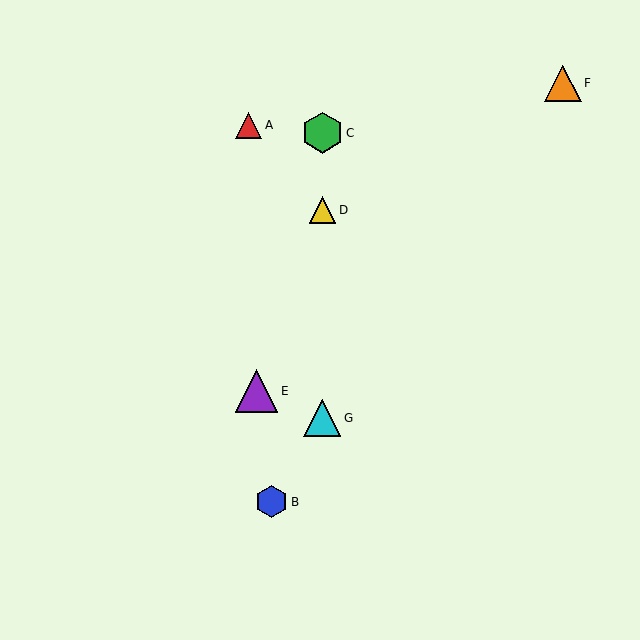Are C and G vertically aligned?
Yes, both are at x≈322.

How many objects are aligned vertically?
3 objects (C, D, G) are aligned vertically.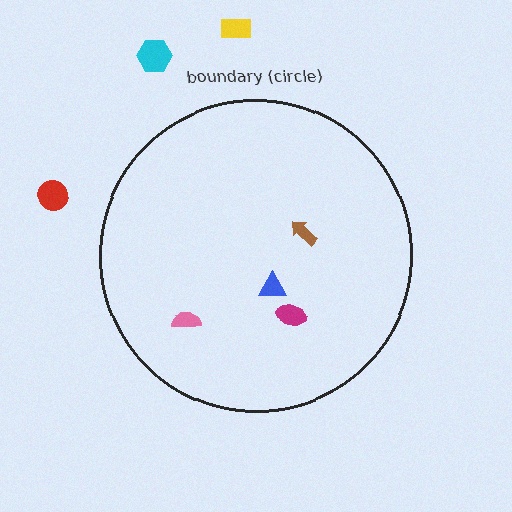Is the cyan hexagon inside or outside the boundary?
Outside.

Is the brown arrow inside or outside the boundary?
Inside.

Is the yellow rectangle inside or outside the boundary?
Outside.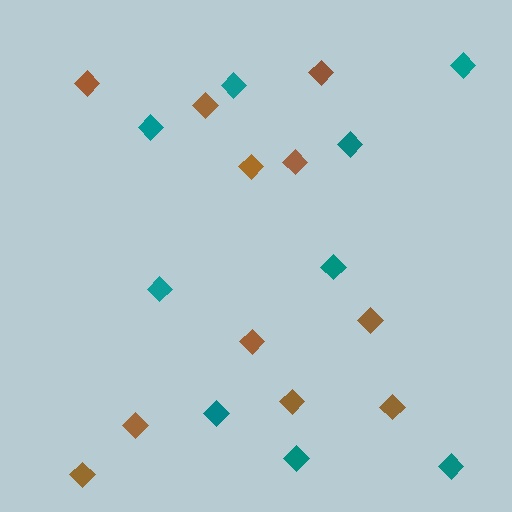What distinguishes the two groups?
There are 2 groups: one group of brown diamonds (11) and one group of teal diamonds (9).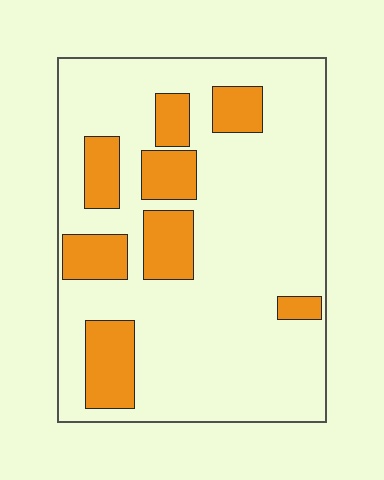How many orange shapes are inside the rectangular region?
8.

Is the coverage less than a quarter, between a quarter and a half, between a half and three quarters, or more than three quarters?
Less than a quarter.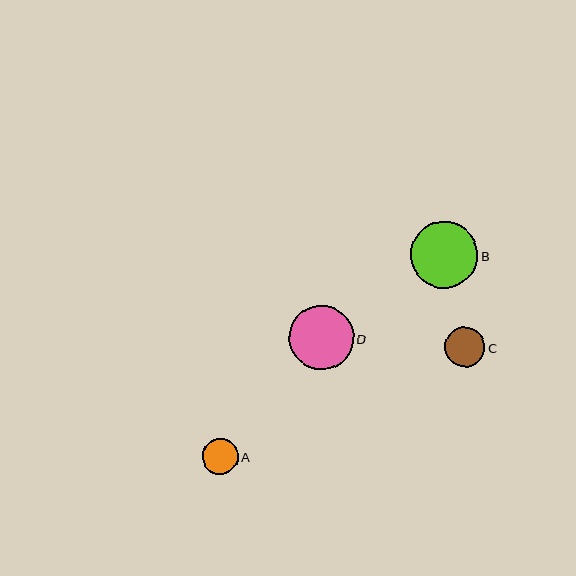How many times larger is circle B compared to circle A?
Circle B is approximately 1.9 times the size of circle A.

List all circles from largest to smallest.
From largest to smallest: B, D, C, A.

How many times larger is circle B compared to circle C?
Circle B is approximately 1.7 times the size of circle C.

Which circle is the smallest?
Circle A is the smallest with a size of approximately 35 pixels.